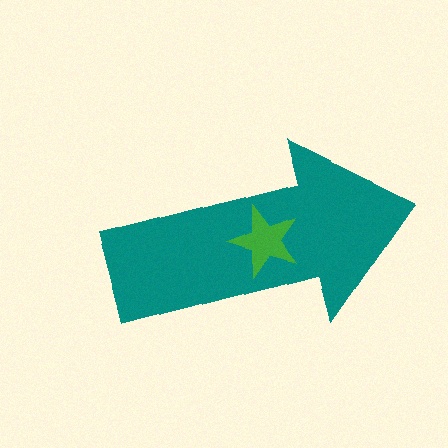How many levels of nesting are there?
2.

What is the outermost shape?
The teal arrow.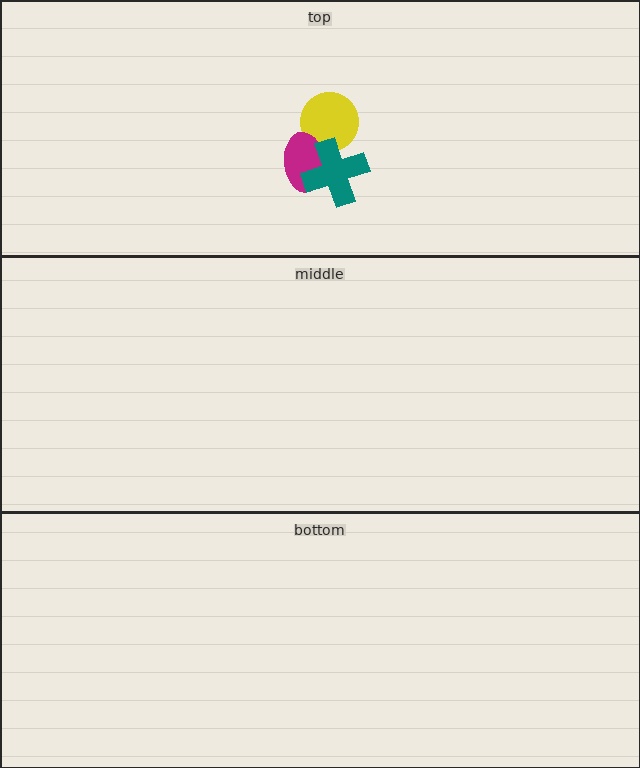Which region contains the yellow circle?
The top region.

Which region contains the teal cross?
The top region.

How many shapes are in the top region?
3.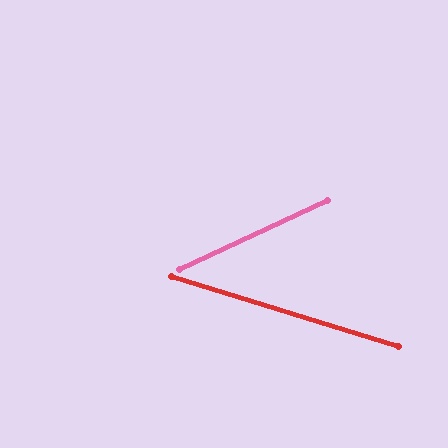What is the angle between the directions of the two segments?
Approximately 42 degrees.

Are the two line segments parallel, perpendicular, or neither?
Neither parallel nor perpendicular — they differ by about 42°.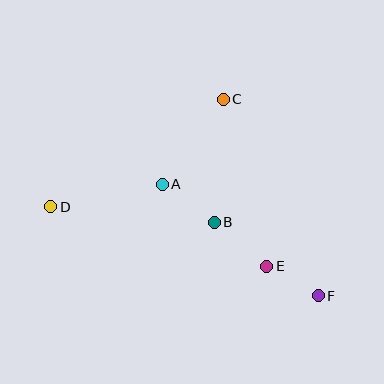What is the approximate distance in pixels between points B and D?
The distance between B and D is approximately 164 pixels.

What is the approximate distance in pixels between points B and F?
The distance between B and F is approximately 128 pixels.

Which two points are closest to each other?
Points E and F are closest to each other.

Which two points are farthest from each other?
Points D and F are farthest from each other.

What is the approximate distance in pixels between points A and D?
The distance between A and D is approximately 114 pixels.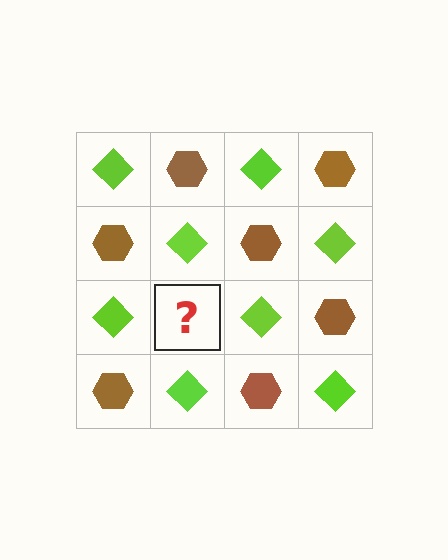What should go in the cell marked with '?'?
The missing cell should contain a brown hexagon.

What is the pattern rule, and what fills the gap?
The rule is that it alternates lime diamond and brown hexagon in a checkerboard pattern. The gap should be filled with a brown hexagon.